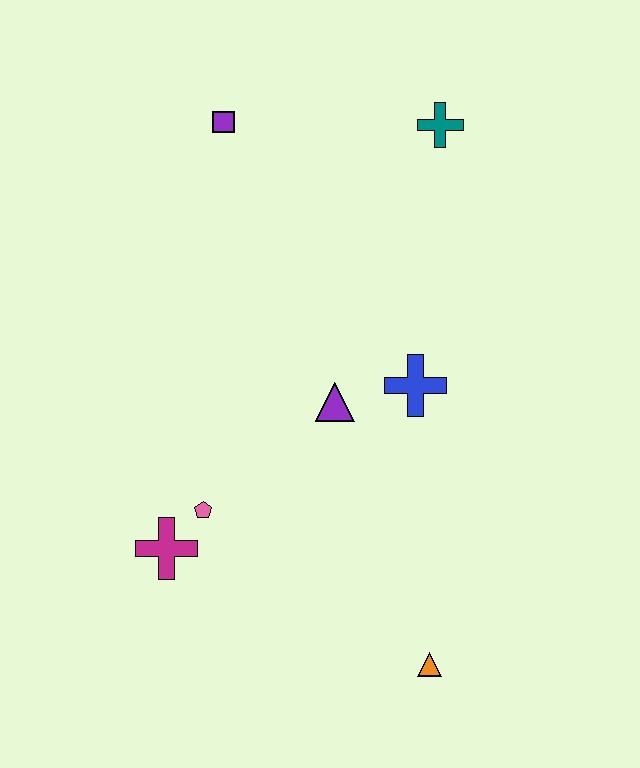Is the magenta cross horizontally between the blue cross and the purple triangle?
No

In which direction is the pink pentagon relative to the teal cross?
The pink pentagon is below the teal cross.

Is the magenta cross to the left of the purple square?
Yes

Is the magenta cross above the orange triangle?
Yes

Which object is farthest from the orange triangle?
The purple square is farthest from the orange triangle.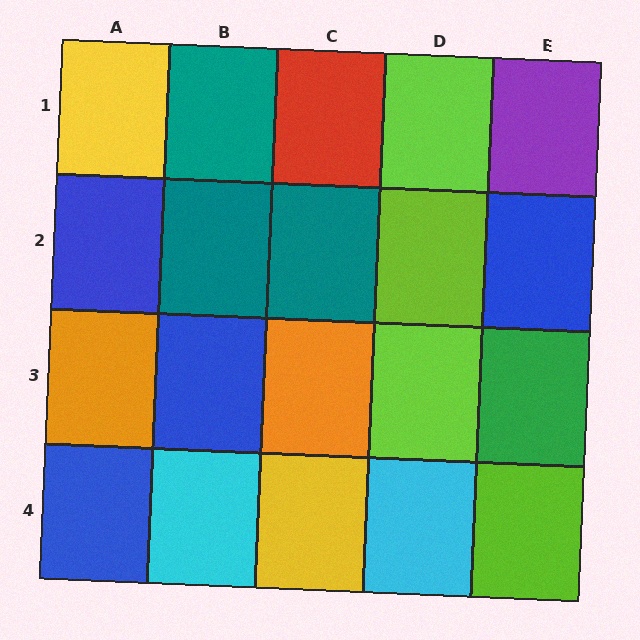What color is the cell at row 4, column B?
Cyan.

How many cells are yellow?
2 cells are yellow.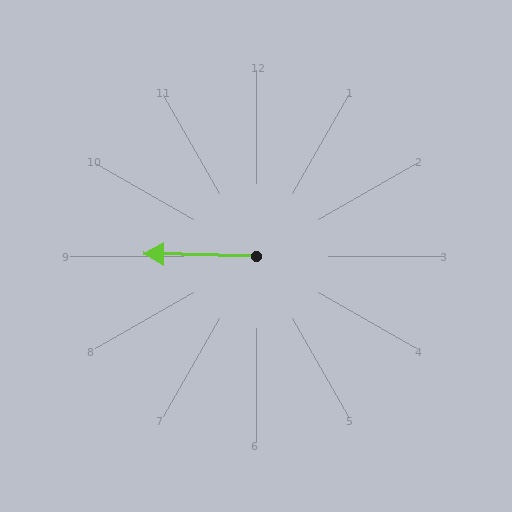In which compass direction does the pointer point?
West.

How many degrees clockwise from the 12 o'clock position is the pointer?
Approximately 271 degrees.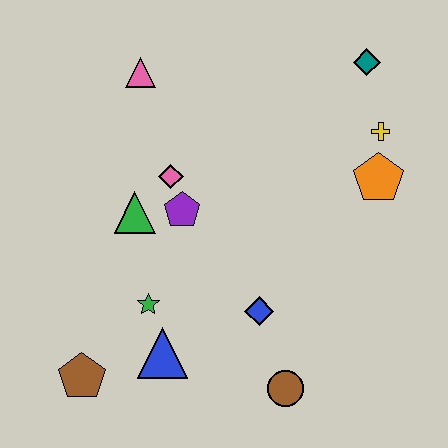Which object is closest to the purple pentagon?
The pink diamond is closest to the purple pentagon.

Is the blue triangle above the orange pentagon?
No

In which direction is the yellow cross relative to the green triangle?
The yellow cross is to the right of the green triangle.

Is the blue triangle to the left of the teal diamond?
Yes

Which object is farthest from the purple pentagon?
The teal diamond is farthest from the purple pentagon.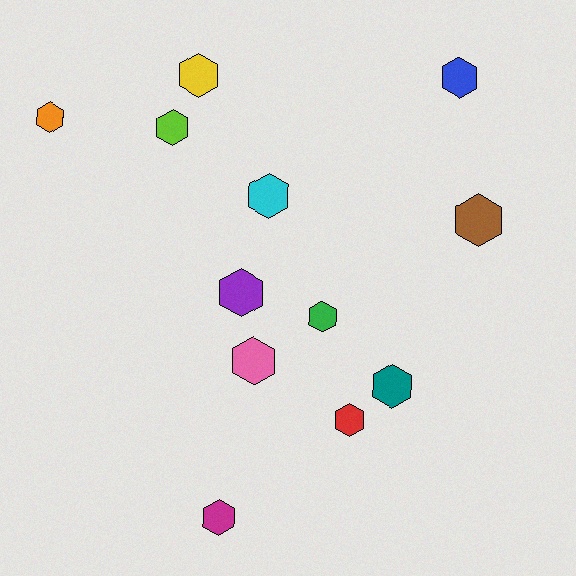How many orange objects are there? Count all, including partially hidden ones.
There is 1 orange object.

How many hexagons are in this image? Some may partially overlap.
There are 12 hexagons.